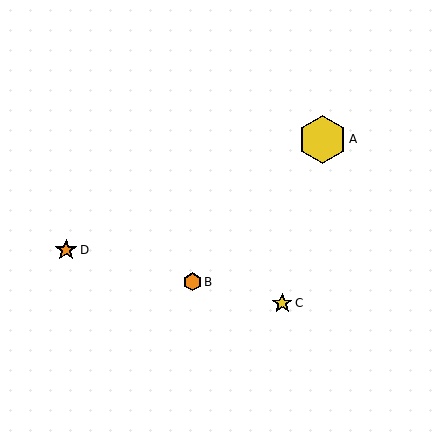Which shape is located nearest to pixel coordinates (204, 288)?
The orange hexagon (labeled B) at (193, 282) is nearest to that location.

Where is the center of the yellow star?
The center of the yellow star is at (282, 303).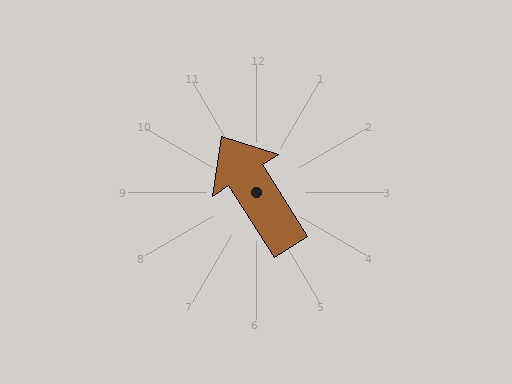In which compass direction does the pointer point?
Northwest.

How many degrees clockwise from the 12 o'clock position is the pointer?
Approximately 328 degrees.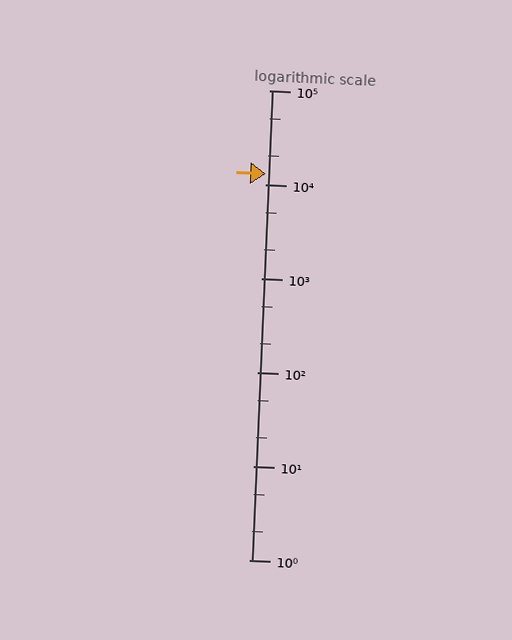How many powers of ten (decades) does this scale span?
The scale spans 5 decades, from 1 to 100000.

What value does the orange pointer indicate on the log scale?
The pointer indicates approximately 13000.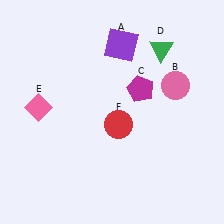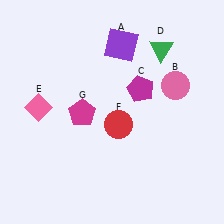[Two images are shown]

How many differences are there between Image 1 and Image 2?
There is 1 difference between the two images.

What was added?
A magenta pentagon (G) was added in Image 2.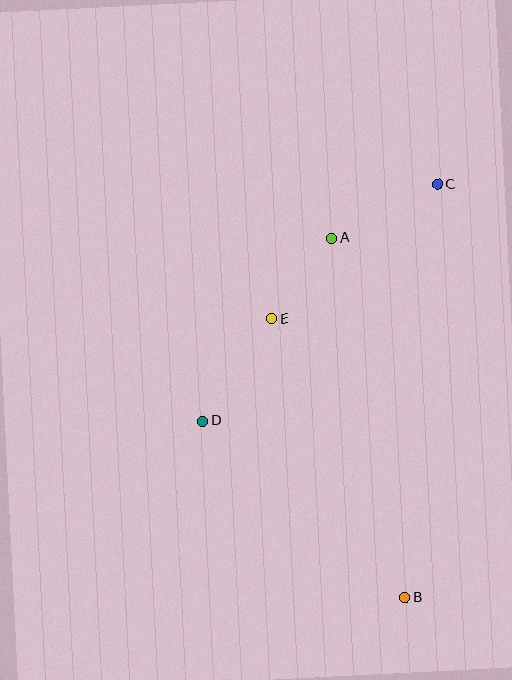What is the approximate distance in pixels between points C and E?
The distance between C and E is approximately 214 pixels.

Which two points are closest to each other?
Points A and E are closest to each other.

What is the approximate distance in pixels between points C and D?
The distance between C and D is approximately 333 pixels.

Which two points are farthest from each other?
Points B and C are farthest from each other.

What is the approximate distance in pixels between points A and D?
The distance between A and D is approximately 224 pixels.